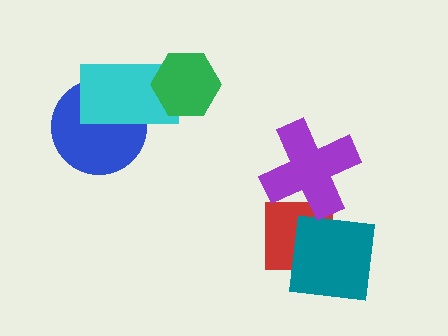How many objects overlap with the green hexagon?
1 object overlaps with the green hexagon.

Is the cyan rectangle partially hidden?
Yes, it is partially covered by another shape.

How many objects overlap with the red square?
2 objects overlap with the red square.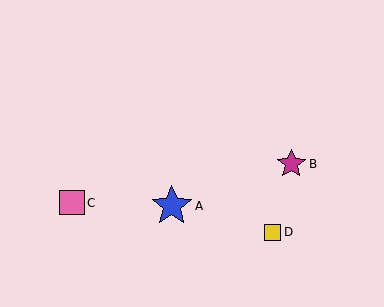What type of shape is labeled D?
Shape D is a yellow square.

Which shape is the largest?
The blue star (labeled A) is the largest.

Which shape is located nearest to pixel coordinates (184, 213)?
The blue star (labeled A) at (172, 206) is nearest to that location.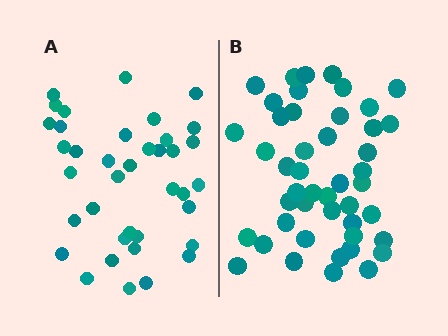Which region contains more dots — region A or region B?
Region B (the right region) has more dots.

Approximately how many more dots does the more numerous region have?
Region B has roughly 8 or so more dots than region A.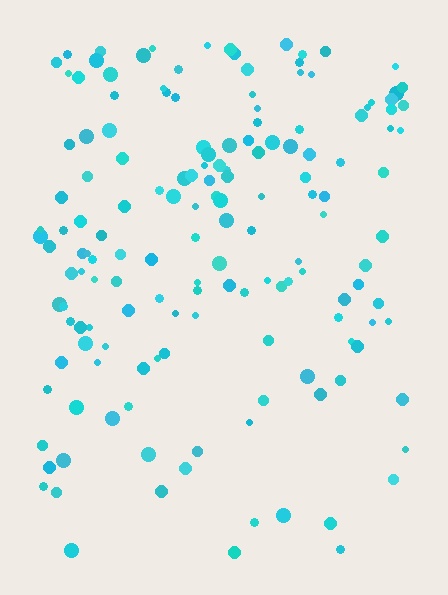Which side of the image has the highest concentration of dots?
The top.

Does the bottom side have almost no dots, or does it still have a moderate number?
Still a moderate number, just noticeably fewer than the top.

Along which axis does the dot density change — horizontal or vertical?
Vertical.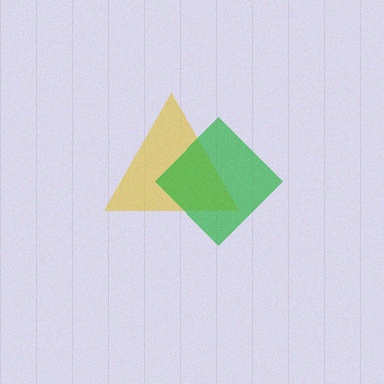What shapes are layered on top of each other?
The layered shapes are: a yellow triangle, a green diamond.